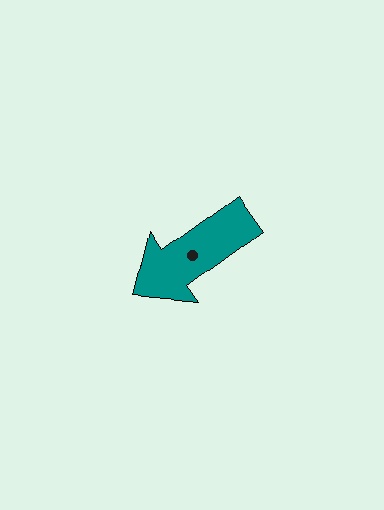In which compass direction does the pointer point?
Southwest.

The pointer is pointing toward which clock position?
Roughly 8 o'clock.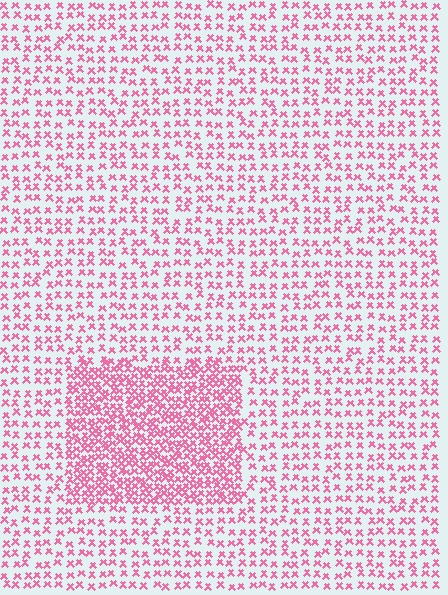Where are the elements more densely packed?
The elements are more densely packed inside the rectangle boundary.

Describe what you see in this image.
The image contains small pink elements arranged at two different densities. A rectangle-shaped region is visible where the elements are more densely packed than the surrounding area.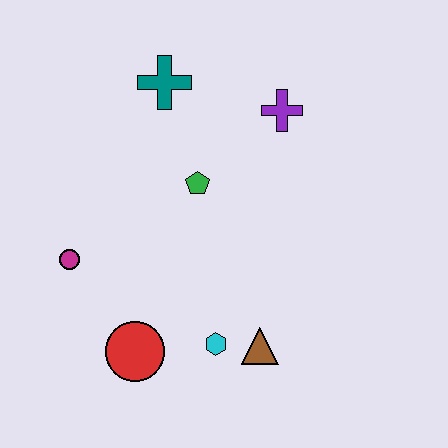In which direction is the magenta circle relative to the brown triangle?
The magenta circle is to the left of the brown triangle.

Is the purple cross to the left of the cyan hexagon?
No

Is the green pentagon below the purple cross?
Yes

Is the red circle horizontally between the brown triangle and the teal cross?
No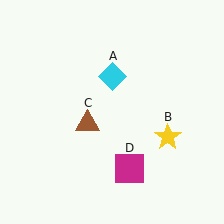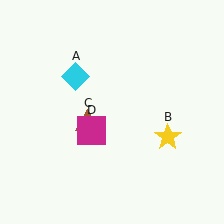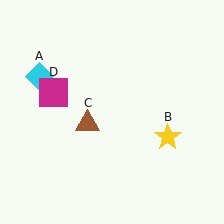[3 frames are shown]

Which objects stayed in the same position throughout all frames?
Yellow star (object B) and brown triangle (object C) remained stationary.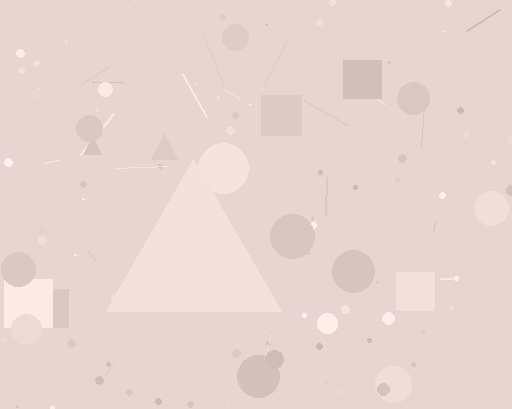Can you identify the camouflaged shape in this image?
The camouflaged shape is a triangle.